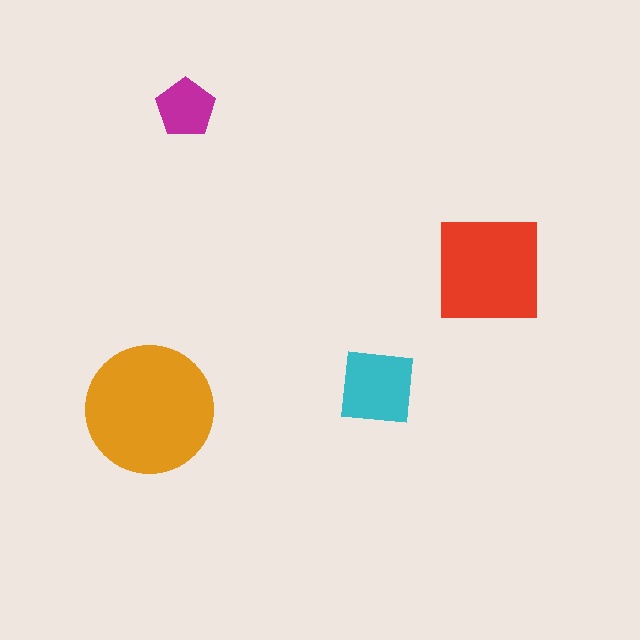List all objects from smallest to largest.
The magenta pentagon, the cyan square, the red square, the orange circle.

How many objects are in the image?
There are 4 objects in the image.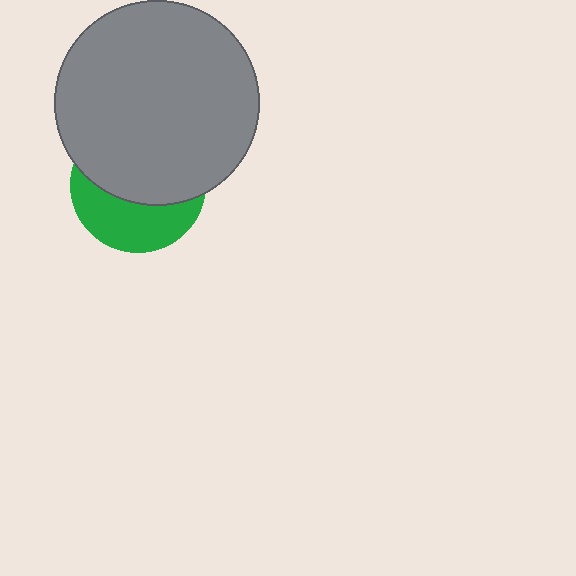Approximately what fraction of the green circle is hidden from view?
Roughly 60% of the green circle is hidden behind the gray circle.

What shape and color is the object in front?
The object in front is a gray circle.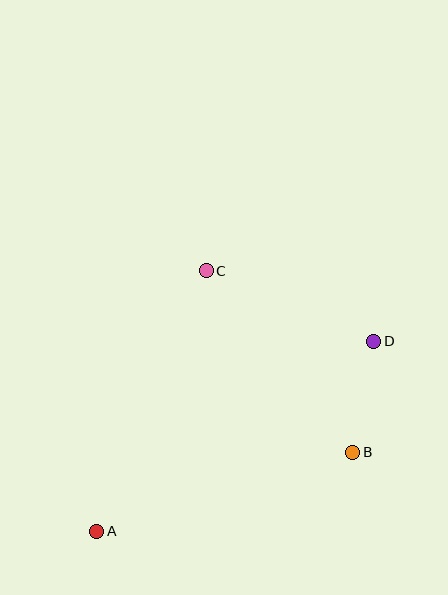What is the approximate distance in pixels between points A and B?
The distance between A and B is approximately 268 pixels.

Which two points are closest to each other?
Points B and D are closest to each other.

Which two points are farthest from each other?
Points A and D are farthest from each other.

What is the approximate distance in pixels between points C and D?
The distance between C and D is approximately 181 pixels.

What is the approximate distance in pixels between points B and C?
The distance between B and C is approximately 233 pixels.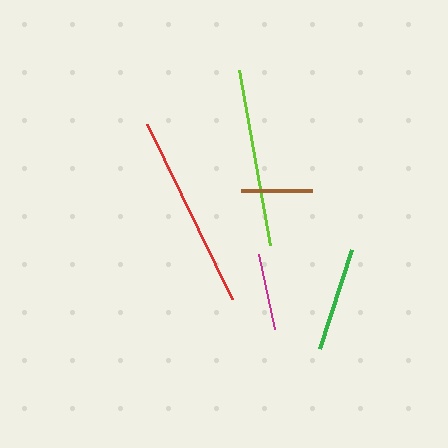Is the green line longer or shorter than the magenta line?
The green line is longer than the magenta line.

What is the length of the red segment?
The red segment is approximately 194 pixels long.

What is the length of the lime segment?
The lime segment is approximately 178 pixels long.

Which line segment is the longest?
The red line is the longest at approximately 194 pixels.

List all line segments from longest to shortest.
From longest to shortest: red, lime, green, magenta, brown.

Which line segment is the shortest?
The brown line is the shortest at approximately 71 pixels.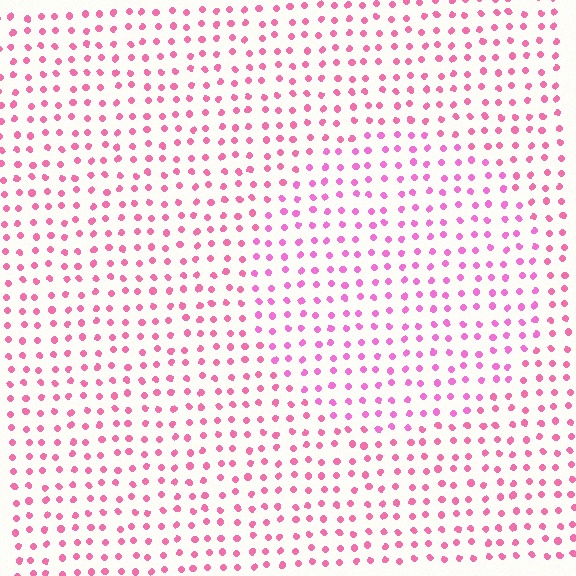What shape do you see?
I see a circle.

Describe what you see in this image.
The image is filled with small pink elements in a uniform arrangement. A circle-shaped region is visible where the elements are tinted to a slightly different hue, forming a subtle color boundary.